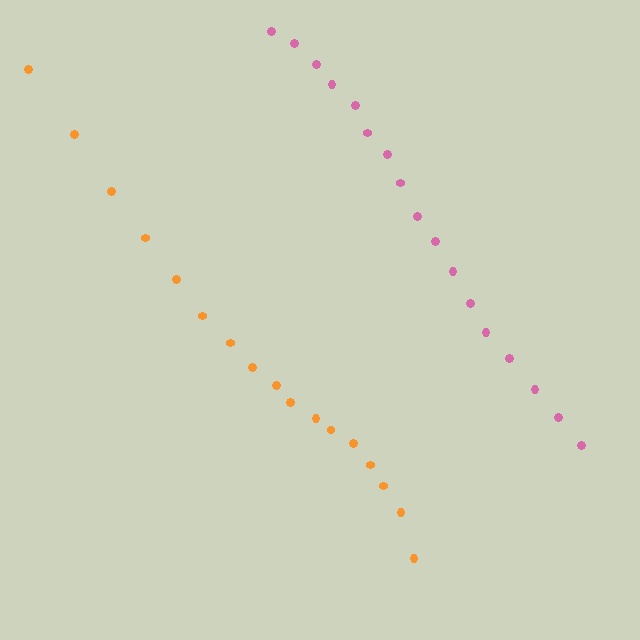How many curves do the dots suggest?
There are 2 distinct paths.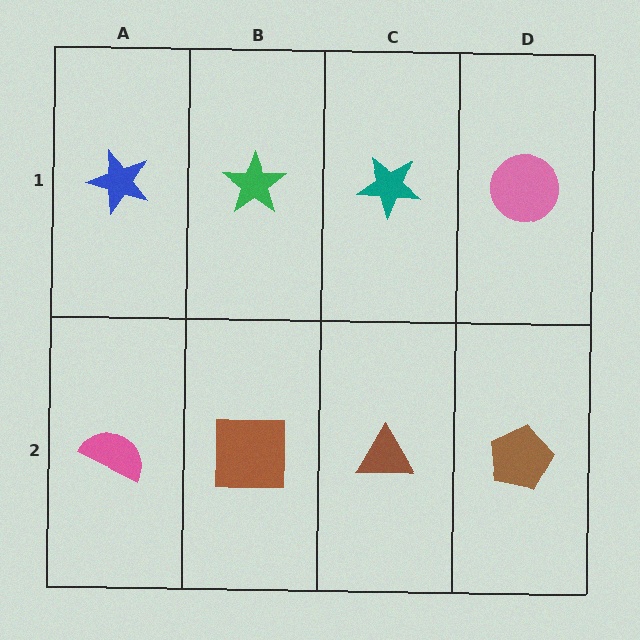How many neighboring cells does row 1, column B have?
3.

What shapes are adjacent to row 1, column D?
A brown pentagon (row 2, column D), a teal star (row 1, column C).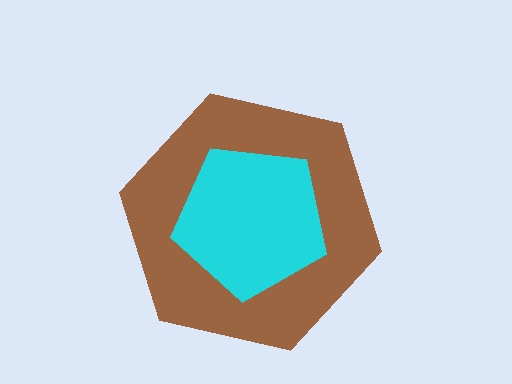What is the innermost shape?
The cyan pentagon.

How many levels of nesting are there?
2.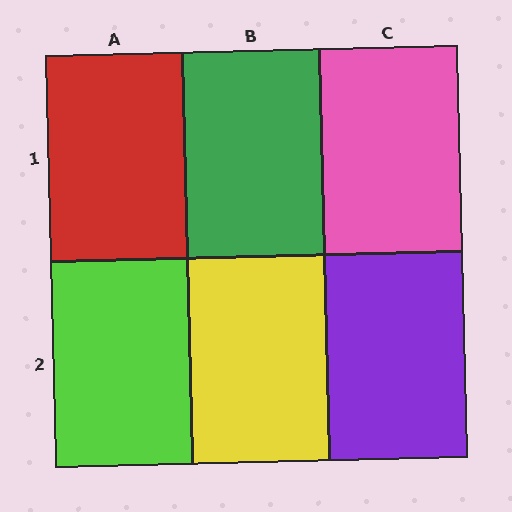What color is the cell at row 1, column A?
Red.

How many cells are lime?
1 cell is lime.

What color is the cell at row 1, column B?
Green.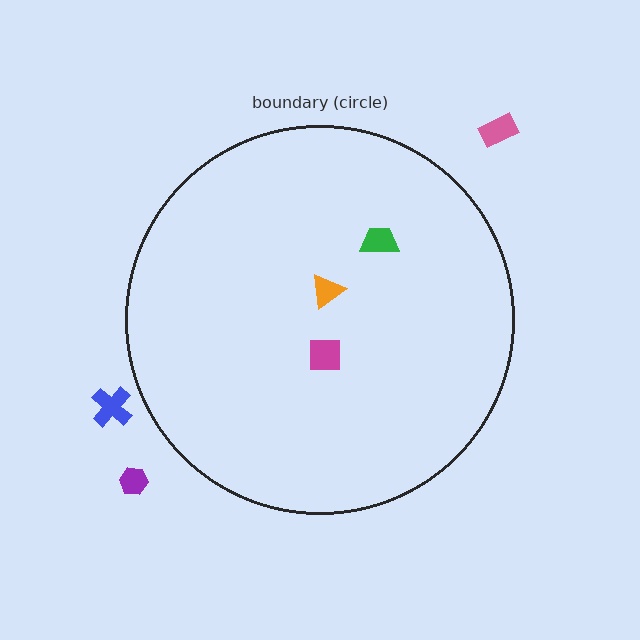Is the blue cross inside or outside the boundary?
Outside.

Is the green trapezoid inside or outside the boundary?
Inside.